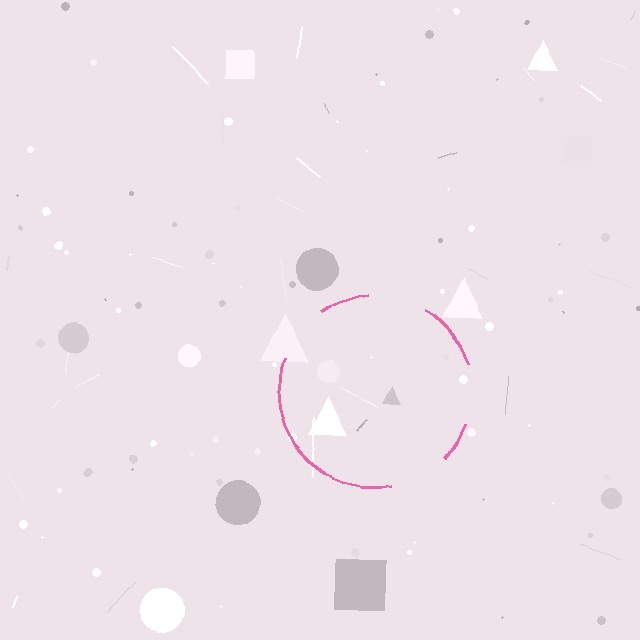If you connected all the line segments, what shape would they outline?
They would outline a circle.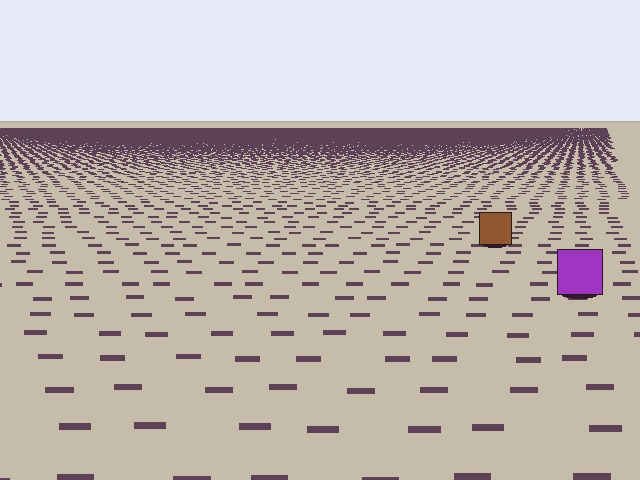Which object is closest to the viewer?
The purple square is closest. The texture marks near it are larger and more spread out.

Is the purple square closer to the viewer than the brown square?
Yes. The purple square is closer — you can tell from the texture gradient: the ground texture is coarser near it.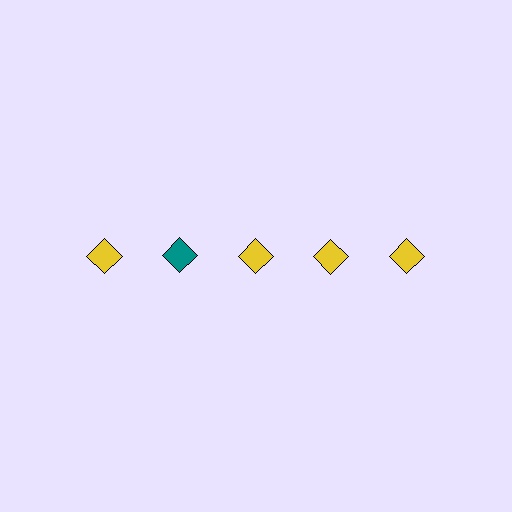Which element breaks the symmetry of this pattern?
The teal diamond in the top row, second from left column breaks the symmetry. All other shapes are yellow diamonds.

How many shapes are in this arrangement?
There are 5 shapes arranged in a grid pattern.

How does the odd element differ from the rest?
It has a different color: teal instead of yellow.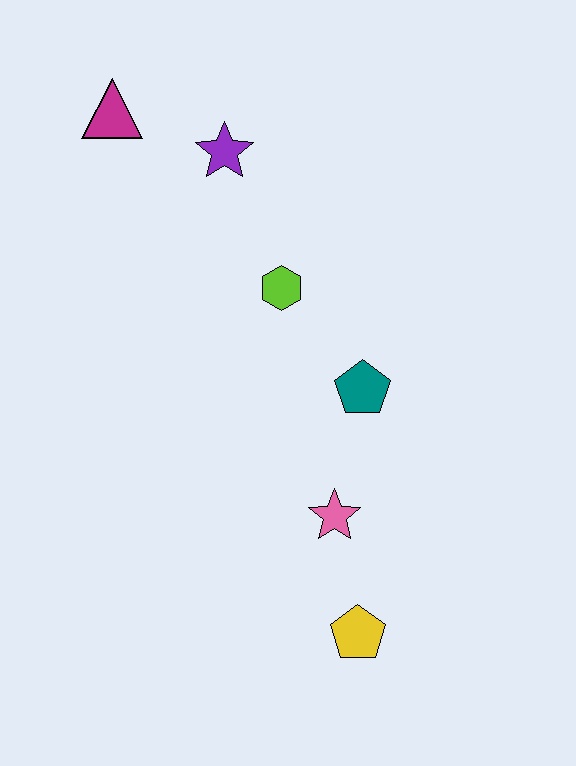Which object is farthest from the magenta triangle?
The yellow pentagon is farthest from the magenta triangle.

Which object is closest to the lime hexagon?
The teal pentagon is closest to the lime hexagon.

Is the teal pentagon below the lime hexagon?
Yes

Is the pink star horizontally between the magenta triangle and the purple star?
No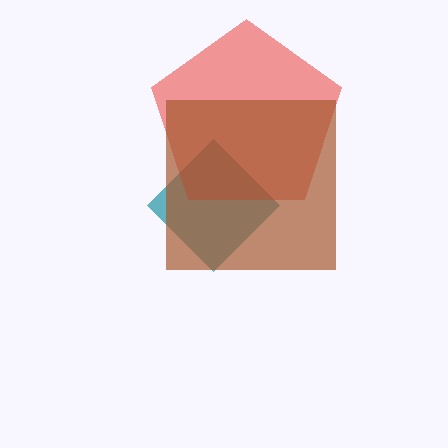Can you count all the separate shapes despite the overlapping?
Yes, there are 3 separate shapes.